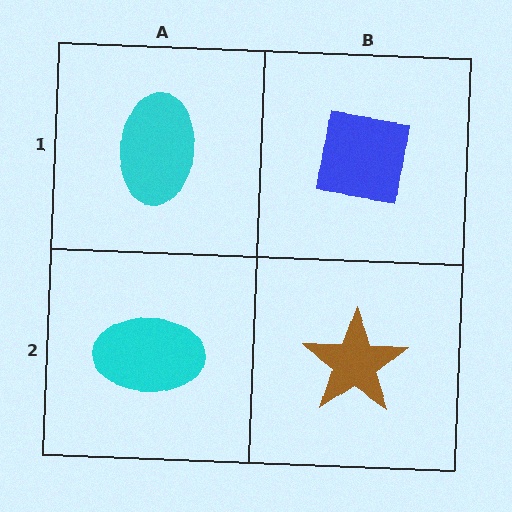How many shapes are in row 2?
2 shapes.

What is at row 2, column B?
A brown star.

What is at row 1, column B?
A blue square.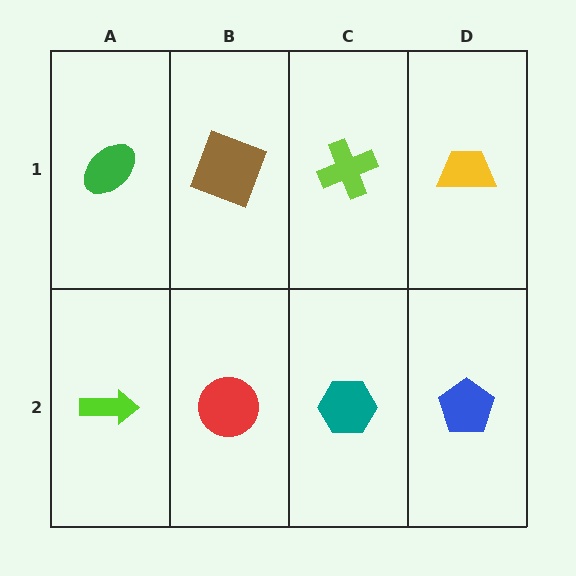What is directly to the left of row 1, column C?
A brown square.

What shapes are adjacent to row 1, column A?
A lime arrow (row 2, column A), a brown square (row 1, column B).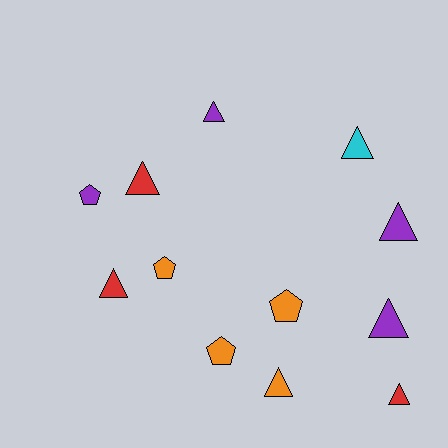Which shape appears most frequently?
Triangle, with 8 objects.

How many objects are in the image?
There are 12 objects.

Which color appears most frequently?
Orange, with 4 objects.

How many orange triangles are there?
There is 1 orange triangle.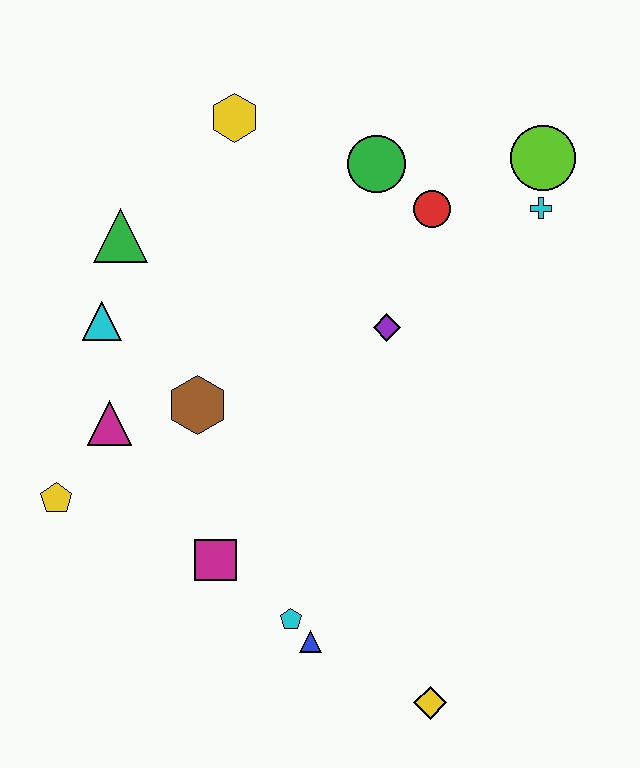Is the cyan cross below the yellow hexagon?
Yes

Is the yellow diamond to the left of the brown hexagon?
No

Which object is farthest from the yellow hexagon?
The yellow diamond is farthest from the yellow hexagon.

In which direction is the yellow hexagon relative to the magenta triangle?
The yellow hexagon is above the magenta triangle.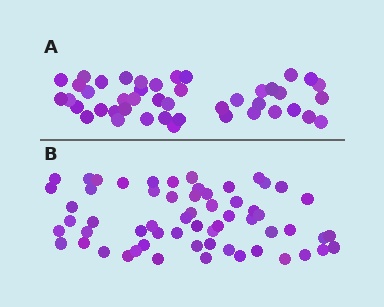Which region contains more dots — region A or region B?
Region B (the bottom region) has more dots.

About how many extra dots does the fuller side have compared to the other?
Region B has approximately 15 more dots than region A.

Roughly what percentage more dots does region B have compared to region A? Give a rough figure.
About 35% more.